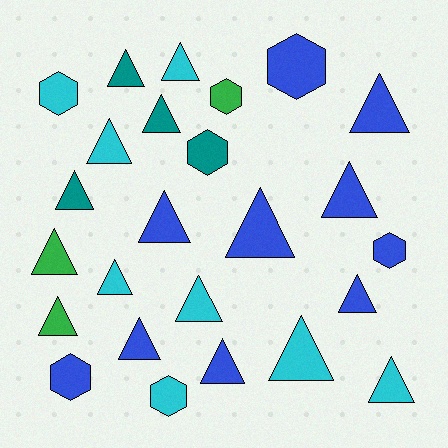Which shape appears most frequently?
Triangle, with 18 objects.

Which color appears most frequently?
Blue, with 10 objects.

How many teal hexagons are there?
There is 1 teal hexagon.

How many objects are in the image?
There are 25 objects.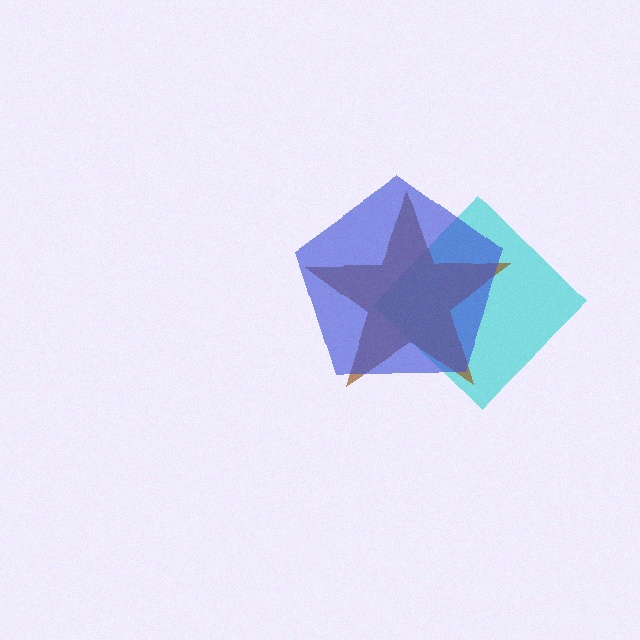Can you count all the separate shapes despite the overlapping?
Yes, there are 3 separate shapes.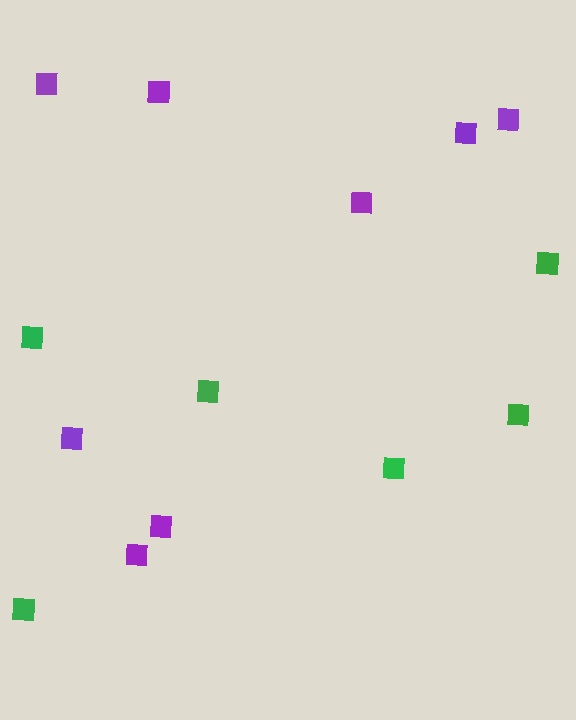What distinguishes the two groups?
There are 2 groups: one group of green squares (6) and one group of purple squares (8).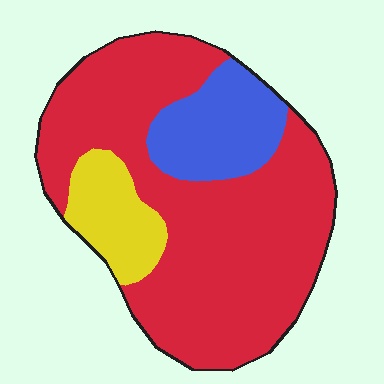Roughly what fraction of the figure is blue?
Blue takes up less than a sixth of the figure.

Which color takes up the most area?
Red, at roughly 70%.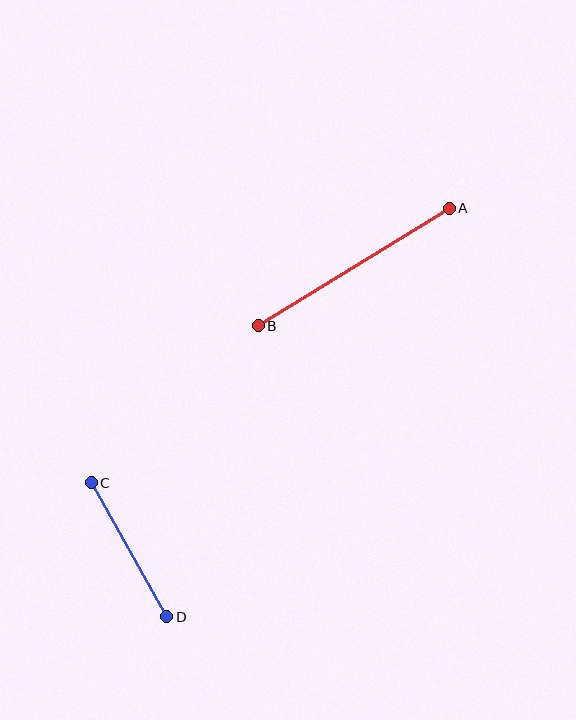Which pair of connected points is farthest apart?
Points A and B are farthest apart.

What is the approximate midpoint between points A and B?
The midpoint is at approximately (354, 267) pixels.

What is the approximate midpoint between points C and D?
The midpoint is at approximately (129, 550) pixels.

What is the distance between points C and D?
The distance is approximately 154 pixels.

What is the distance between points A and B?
The distance is approximately 224 pixels.